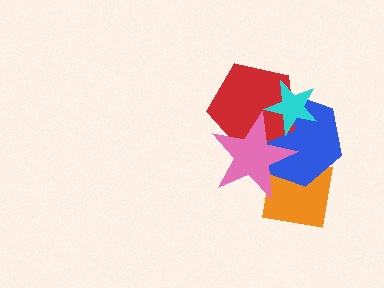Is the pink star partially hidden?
Yes, it is partially covered by another shape.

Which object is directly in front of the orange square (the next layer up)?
The blue hexagon is directly in front of the orange square.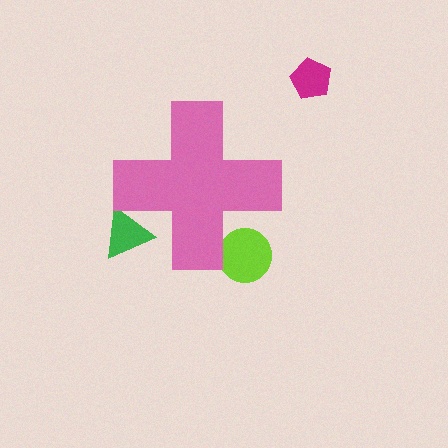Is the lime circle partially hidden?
Yes, the lime circle is partially hidden behind the pink cross.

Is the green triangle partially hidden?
Yes, the green triangle is partially hidden behind the pink cross.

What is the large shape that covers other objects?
A pink cross.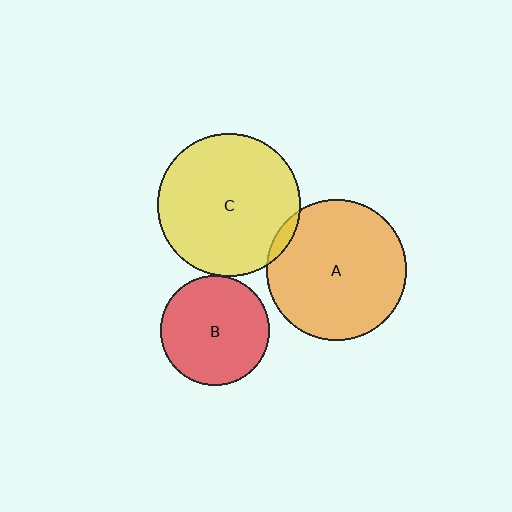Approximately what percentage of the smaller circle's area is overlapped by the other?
Approximately 5%.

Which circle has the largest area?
Circle C (yellow).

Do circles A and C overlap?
Yes.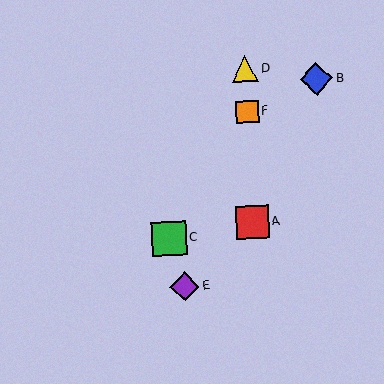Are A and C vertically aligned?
No, A is at x≈252 and C is at x≈169.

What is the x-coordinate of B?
Object B is at x≈316.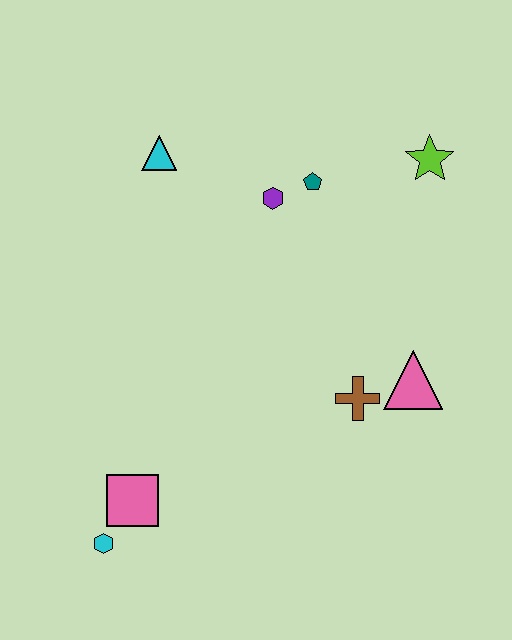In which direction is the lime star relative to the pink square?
The lime star is above the pink square.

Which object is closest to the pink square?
The cyan hexagon is closest to the pink square.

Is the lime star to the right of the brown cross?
Yes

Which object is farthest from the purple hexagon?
The cyan hexagon is farthest from the purple hexagon.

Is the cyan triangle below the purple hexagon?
No